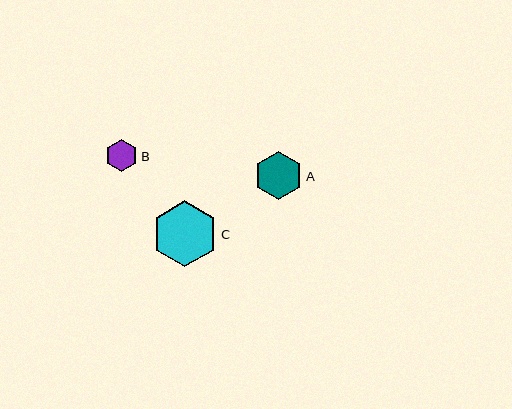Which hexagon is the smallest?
Hexagon B is the smallest with a size of approximately 32 pixels.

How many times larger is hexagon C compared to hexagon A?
Hexagon C is approximately 1.4 times the size of hexagon A.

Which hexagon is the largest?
Hexagon C is the largest with a size of approximately 66 pixels.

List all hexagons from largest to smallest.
From largest to smallest: C, A, B.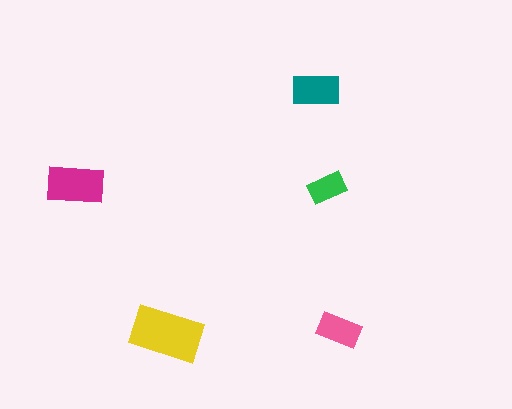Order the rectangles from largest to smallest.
the yellow one, the magenta one, the teal one, the pink one, the green one.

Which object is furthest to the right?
The pink rectangle is rightmost.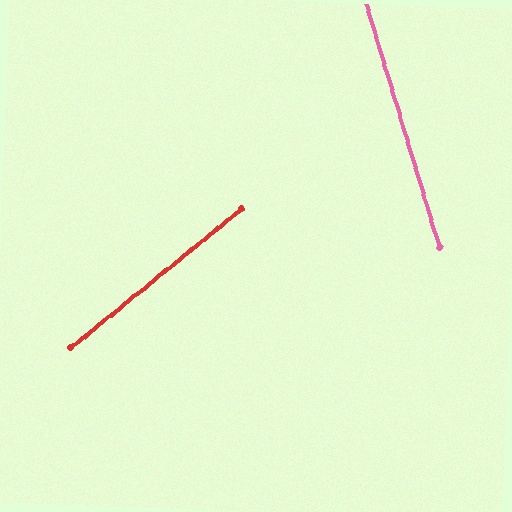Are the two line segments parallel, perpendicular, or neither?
Neither parallel nor perpendicular — they differ by about 68°.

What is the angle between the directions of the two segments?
Approximately 68 degrees.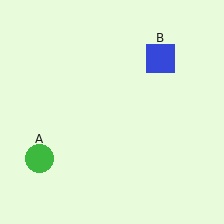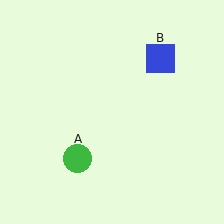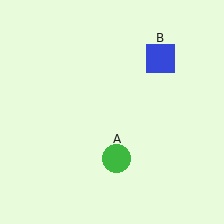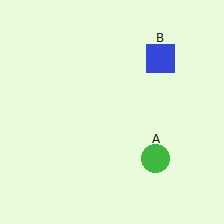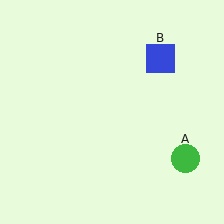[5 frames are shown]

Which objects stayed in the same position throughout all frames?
Blue square (object B) remained stationary.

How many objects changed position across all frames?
1 object changed position: green circle (object A).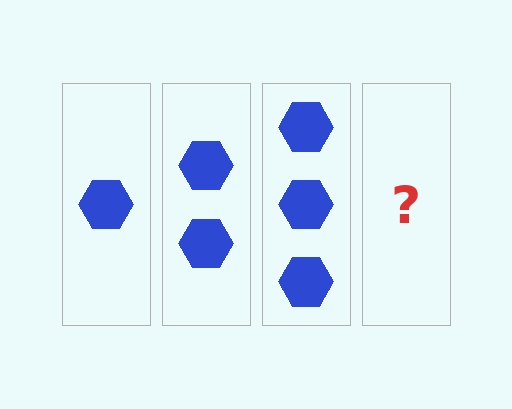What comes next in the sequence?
The next element should be 4 hexagons.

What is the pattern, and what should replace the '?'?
The pattern is that each step adds one more hexagon. The '?' should be 4 hexagons.